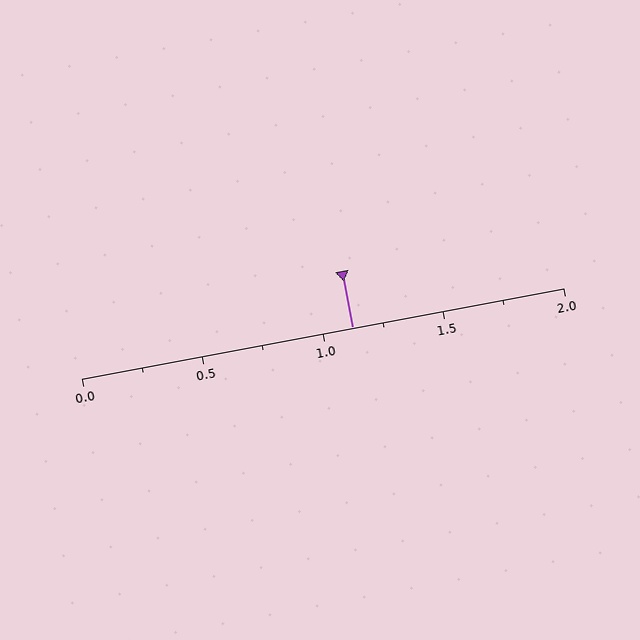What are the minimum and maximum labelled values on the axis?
The axis runs from 0.0 to 2.0.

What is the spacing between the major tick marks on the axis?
The major ticks are spaced 0.5 apart.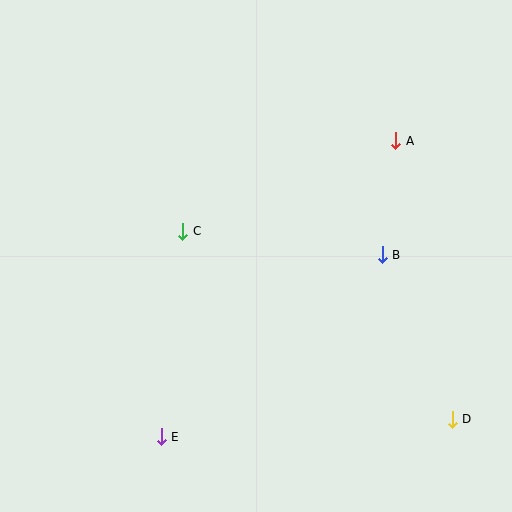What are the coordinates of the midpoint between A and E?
The midpoint between A and E is at (279, 289).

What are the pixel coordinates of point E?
Point E is at (161, 437).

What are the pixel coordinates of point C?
Point C is at (183, 231).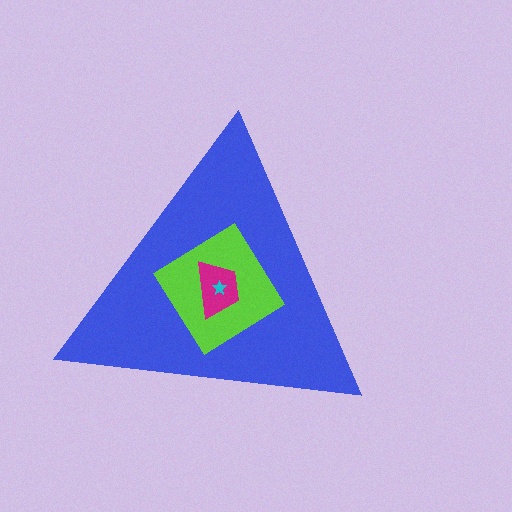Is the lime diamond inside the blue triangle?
Yes.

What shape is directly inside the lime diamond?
The magenta trapezoid.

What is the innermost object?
The cyan star.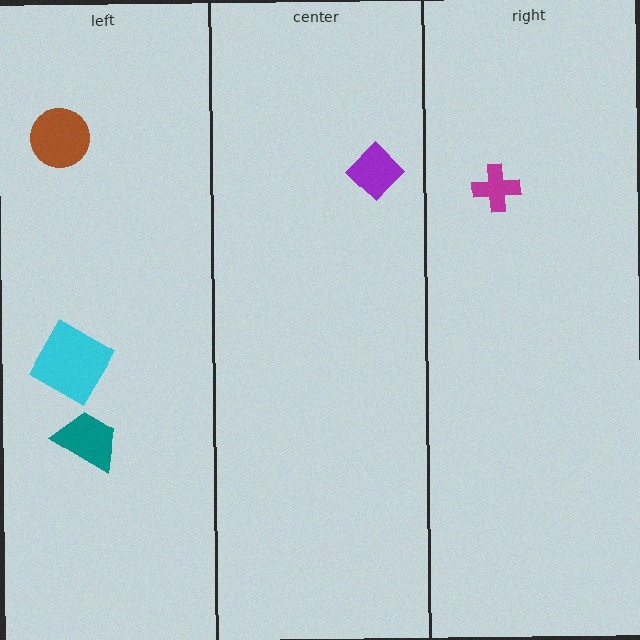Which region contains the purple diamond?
The center region.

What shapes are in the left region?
The cyan diamond, the brown circle, the teal trapezoid.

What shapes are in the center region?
The purple diamond.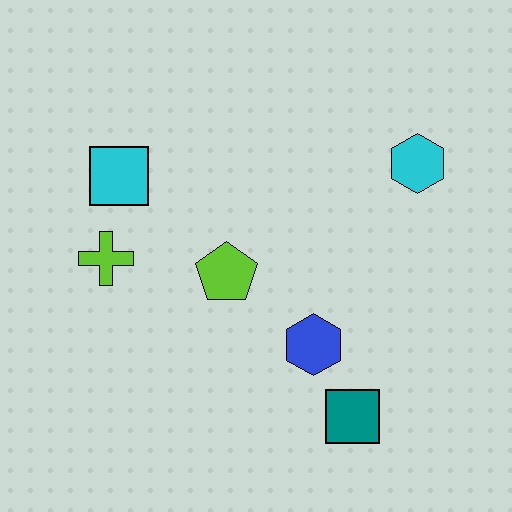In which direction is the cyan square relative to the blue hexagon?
The cyan square is to the left of the blue hexagon.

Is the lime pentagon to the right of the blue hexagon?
No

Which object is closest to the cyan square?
The lime cross is closest to the cyan square.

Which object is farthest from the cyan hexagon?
The lime cross is farthest from the cyan hexagon.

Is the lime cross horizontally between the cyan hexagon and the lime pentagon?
No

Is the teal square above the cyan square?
No